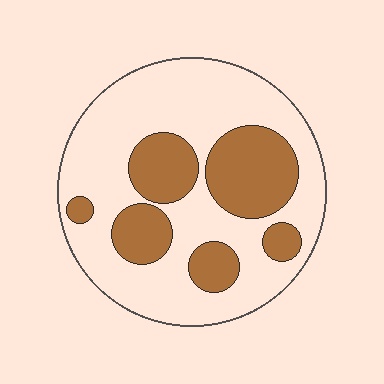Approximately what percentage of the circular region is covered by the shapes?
Approximately 30%.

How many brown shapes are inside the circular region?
6.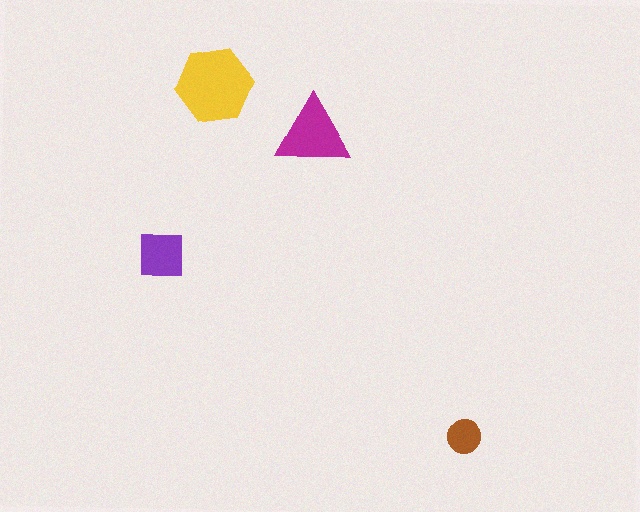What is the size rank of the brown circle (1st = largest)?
4th.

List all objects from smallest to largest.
The brown circle, the purple square, the magenta triangle, the yellow hexagon.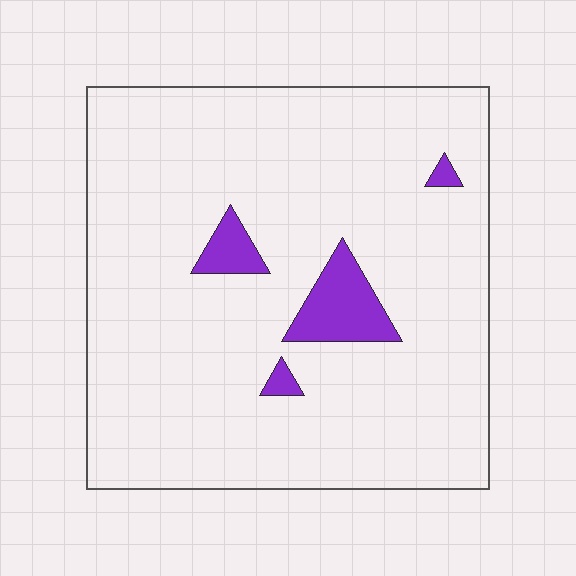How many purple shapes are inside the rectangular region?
4.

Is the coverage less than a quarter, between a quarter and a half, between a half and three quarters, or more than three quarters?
Less than a quarter.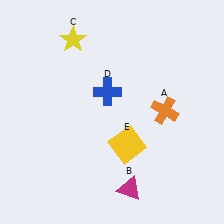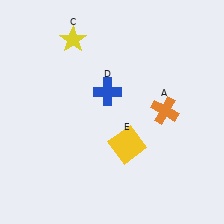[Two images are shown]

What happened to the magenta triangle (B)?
The magenta triangle (B) was removed in Image 2. It was in the bottom-right area of Image 1.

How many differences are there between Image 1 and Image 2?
There is 1 difference between the two images.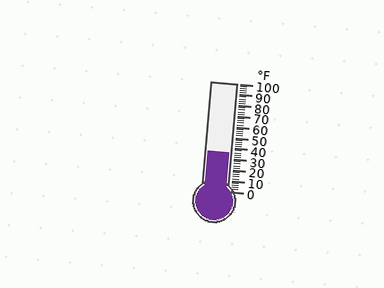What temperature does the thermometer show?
The thermometer shows approximately 36°F.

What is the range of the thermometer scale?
The thermometer scale ranges from 0°F to 100°F.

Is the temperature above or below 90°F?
The temperature is below 90°F.